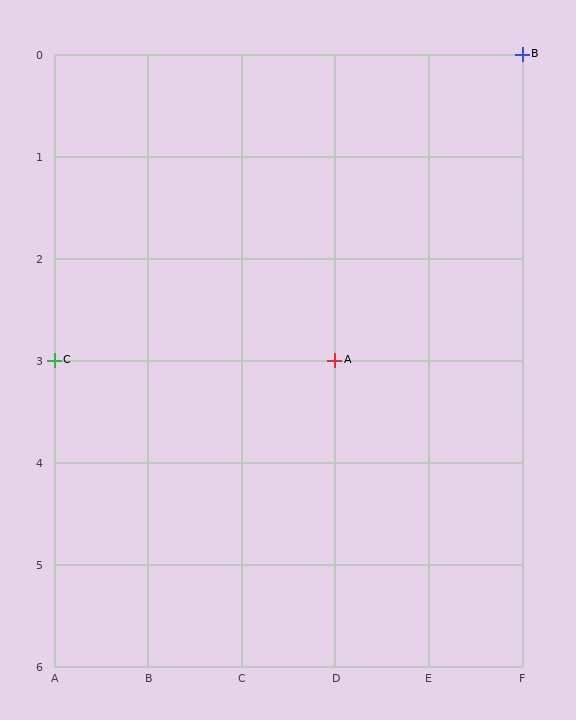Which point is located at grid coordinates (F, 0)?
Point B is at (F, 0).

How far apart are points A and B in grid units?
Points A and B are 2 columns and 3 rows apart (about 3.6 grid units diagonally).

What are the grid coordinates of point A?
Point A is at grid coordinates (D, 3).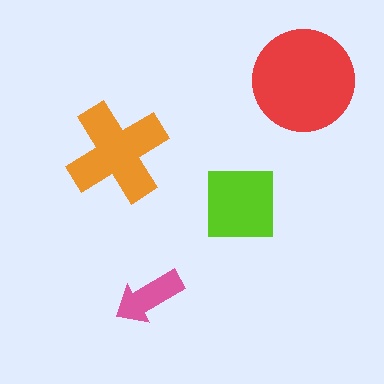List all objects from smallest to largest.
The pink arrow, the lime square, the orange cross, the red circle.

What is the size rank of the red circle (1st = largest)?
1st.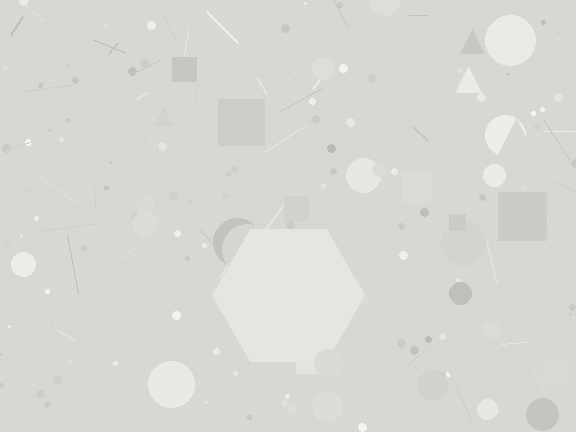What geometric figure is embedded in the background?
A hexagon is embedded in the background.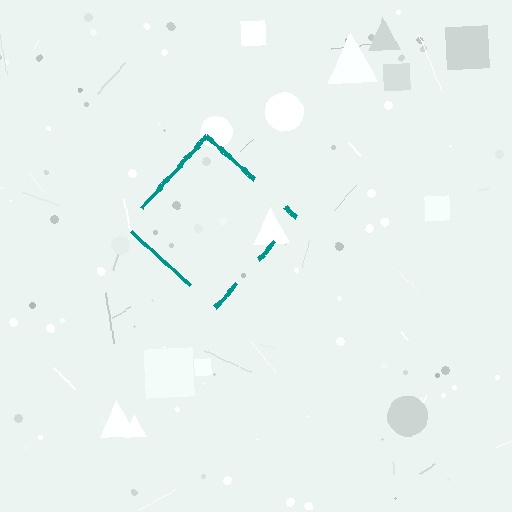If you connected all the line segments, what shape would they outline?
They would outline a diamond.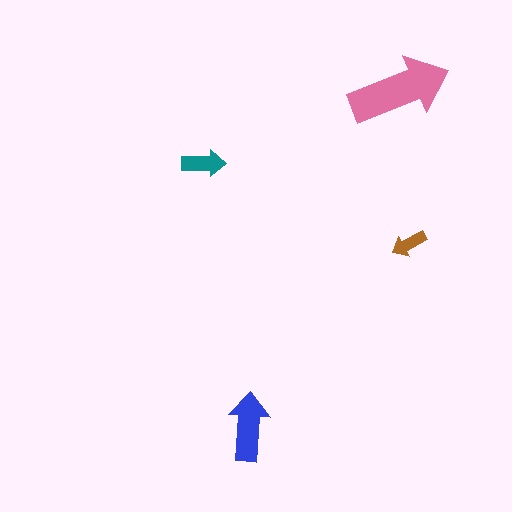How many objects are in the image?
There are 4 objects in the image.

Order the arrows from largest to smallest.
the pink one, the blue one, the teal one, the brown one.